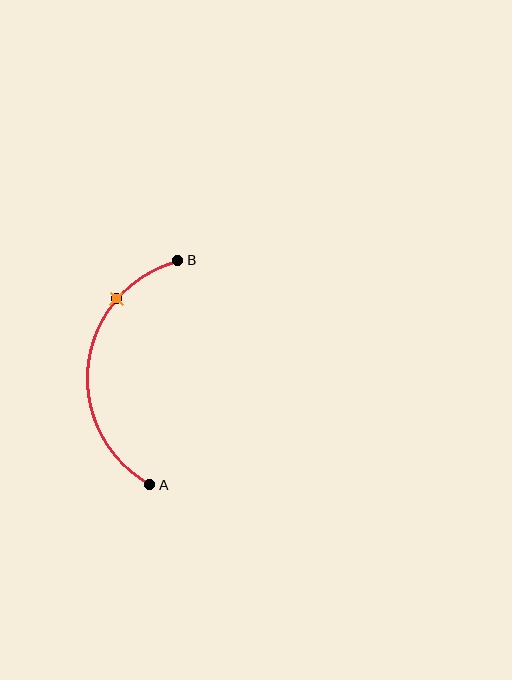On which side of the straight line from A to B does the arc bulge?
The arc bulges to the left of the straight line connecting A and B.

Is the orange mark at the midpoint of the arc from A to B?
No. The orange mark lies on the arc but is closer to endpoint B. The arc midpoint would be at the point on the curve equidistant along the arc from both A and B.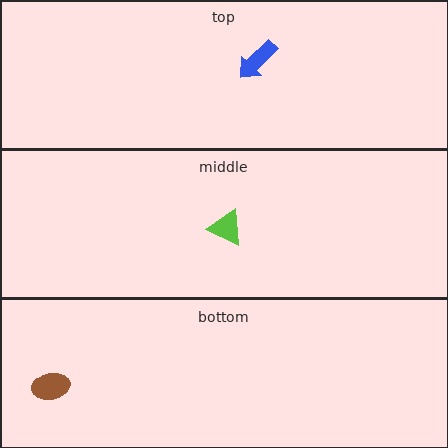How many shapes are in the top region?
1.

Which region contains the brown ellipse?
The bottom region.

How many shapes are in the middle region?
1.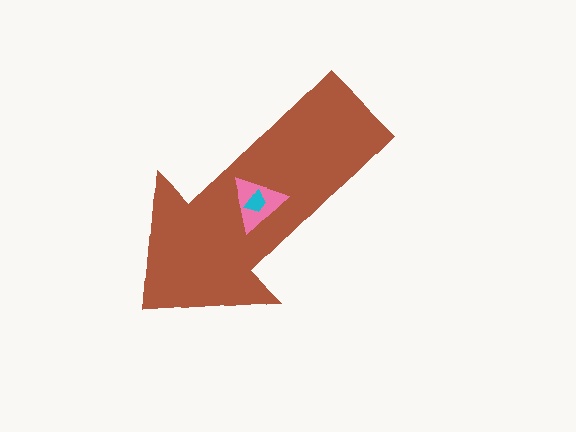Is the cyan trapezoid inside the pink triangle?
Yes.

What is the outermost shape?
The brown arrow.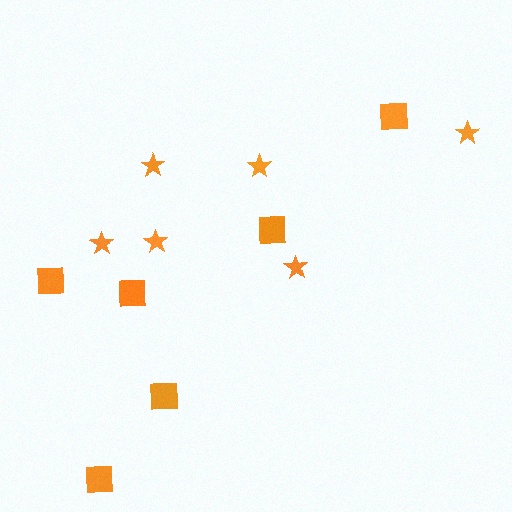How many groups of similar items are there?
There are 2 groups: one group of squares (6) and one group of stars (6).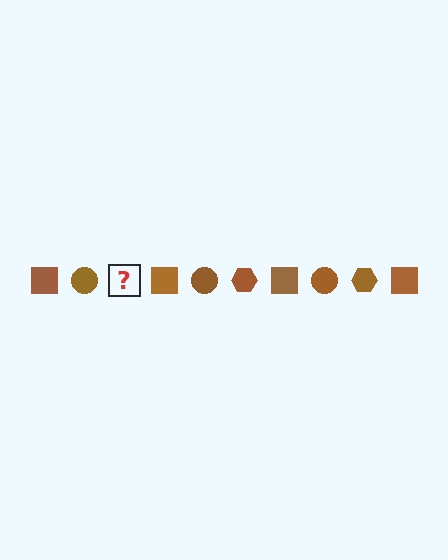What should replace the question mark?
The question mark should be replaced with a brown hexagon.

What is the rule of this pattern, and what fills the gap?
The rule is that the pattern cycles through square, circle, hexagon shapes in brown. The gap should be filled with a brown hexagon.